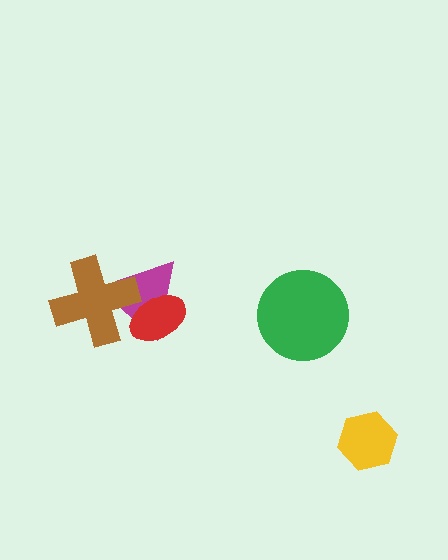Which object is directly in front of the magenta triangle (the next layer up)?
The red ellipse is directly in front of the magenta triangle.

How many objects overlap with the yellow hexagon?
0 objects overlap with the yellow hexagon.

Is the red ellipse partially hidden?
Yes, it is partially covered by another shape.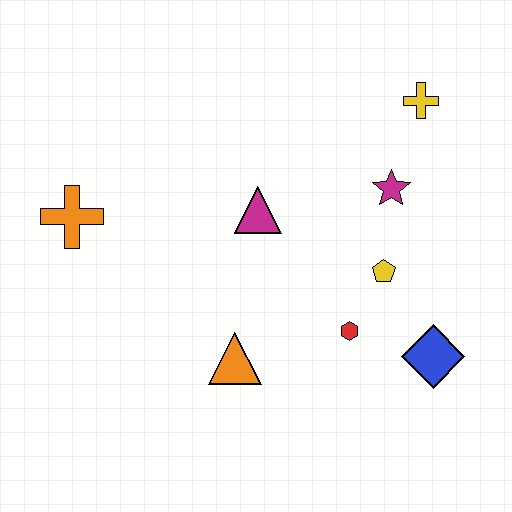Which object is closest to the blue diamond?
The red hexagon is closest to the blue diamond.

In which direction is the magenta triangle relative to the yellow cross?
The magenta triangle is to the left of the yellow cross.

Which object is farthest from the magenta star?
The orange cross is farthest from the magenta star.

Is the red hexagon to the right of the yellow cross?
No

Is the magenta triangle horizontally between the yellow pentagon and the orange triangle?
Yes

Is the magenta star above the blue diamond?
Yes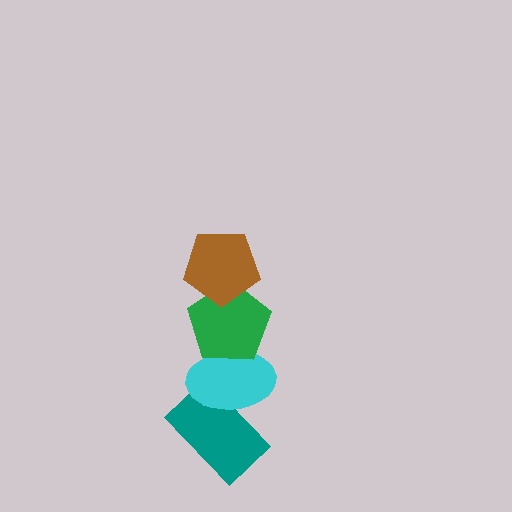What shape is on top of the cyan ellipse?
The green pentagon is on top of the cyan ellipse.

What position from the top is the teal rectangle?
The teal rectangle is 4th from the top.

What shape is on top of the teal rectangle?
The cyan ellipse is on top of the teal rectangle.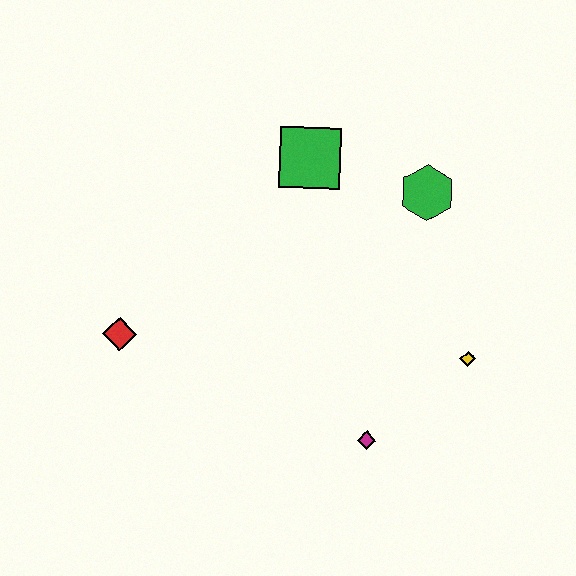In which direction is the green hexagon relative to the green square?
The green hexagon is to the right of the green square.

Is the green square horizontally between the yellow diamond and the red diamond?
Yes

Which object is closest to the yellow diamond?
The magenta diamond is closest to the yellow diamond.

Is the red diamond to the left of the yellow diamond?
Yes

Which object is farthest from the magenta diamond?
The green square is farthest from the magenta diamond.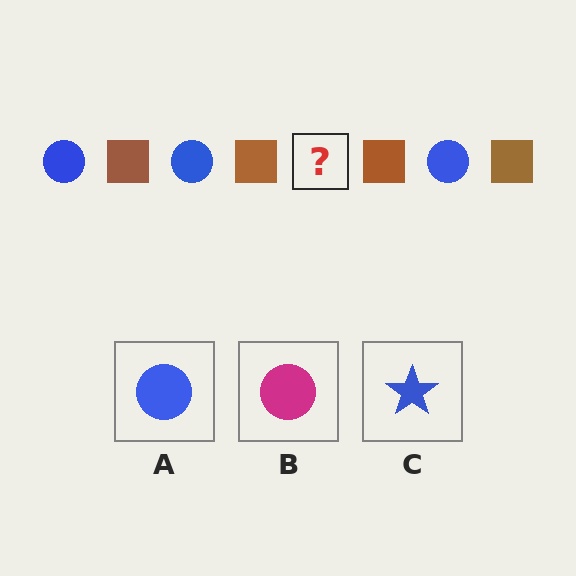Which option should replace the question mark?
Option A.